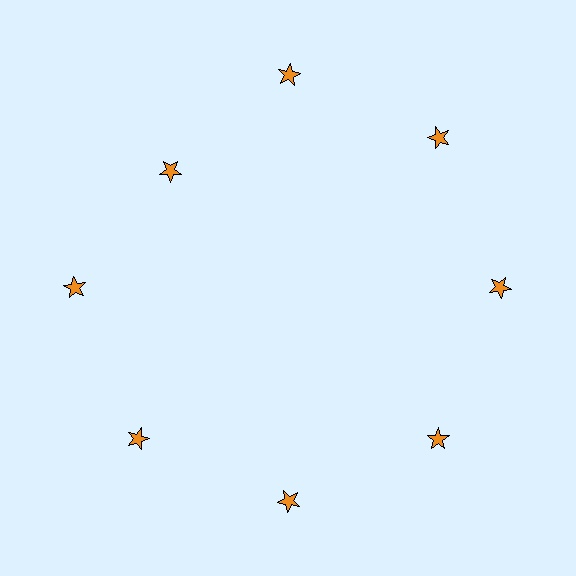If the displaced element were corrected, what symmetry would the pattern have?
It would have 8-fold rotational symmetry — the pattern would map onto itself every 45 degrees.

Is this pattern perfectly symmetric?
No. The 8 orange stars are arranged in a ring, but one element near the 10 o'clock position is pulled inward toward the center, breaking the 8-fold rotational symmetry.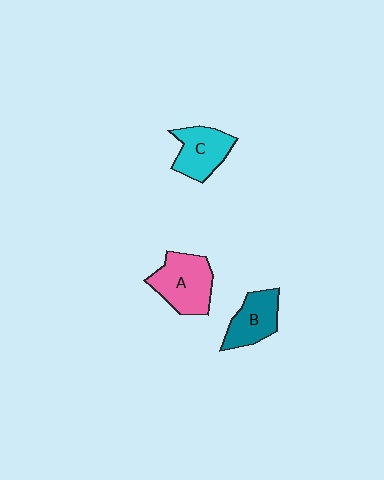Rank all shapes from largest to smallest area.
From largest to smallest: A (pink), C (cyan), B (teal).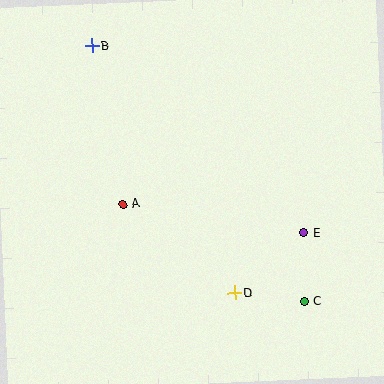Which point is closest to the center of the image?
Point A at (123, 204) is closest to the center.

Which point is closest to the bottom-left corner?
Point A is closest to the bottom-left corner.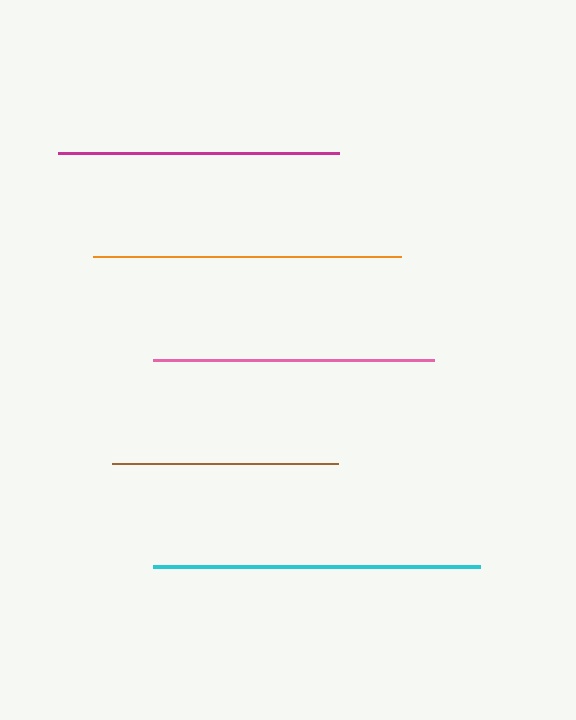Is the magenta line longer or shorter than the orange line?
The orange line is longer than the magenta line.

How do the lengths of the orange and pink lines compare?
The orange and pink lines are approximately the same length.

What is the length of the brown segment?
The brown segment is approximately 225 pixels long.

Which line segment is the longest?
The cyan line is the longest at approximately 328 pixels.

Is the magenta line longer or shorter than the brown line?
The magenta line is longer than the brown line.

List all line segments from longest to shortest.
From longest to shortest: cyan, orange, pink, magenta, brown.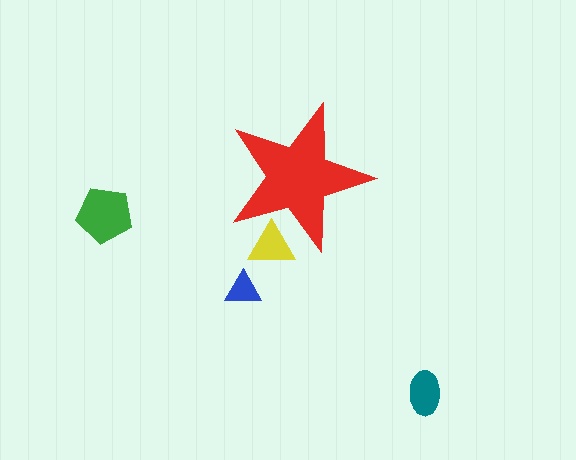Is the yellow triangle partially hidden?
Yes, the yellow triangle is partially hidden behind the red star.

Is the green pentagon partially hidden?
No, the green pentagon is fully visible.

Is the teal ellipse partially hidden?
No, the teal ellipse is fully visible.